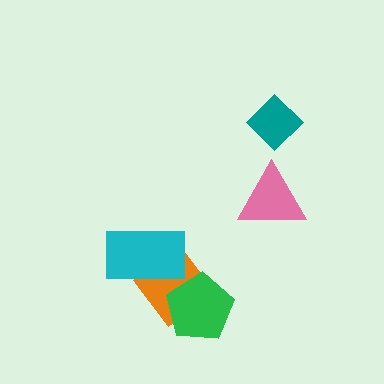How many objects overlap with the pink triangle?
0 objects overlap with the pink triangle.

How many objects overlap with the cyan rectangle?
1 object overlaps with the cyan rectangle.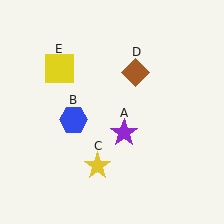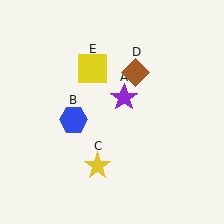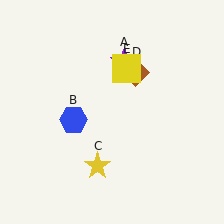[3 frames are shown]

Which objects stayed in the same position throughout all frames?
Blue hexagon (object B) and yellow star (object C) and brown diamond (object D) remained stationary.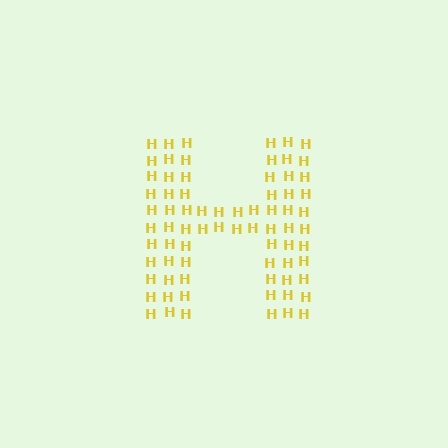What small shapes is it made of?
It is made of small letter H's.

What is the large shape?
The large shape is the letter H.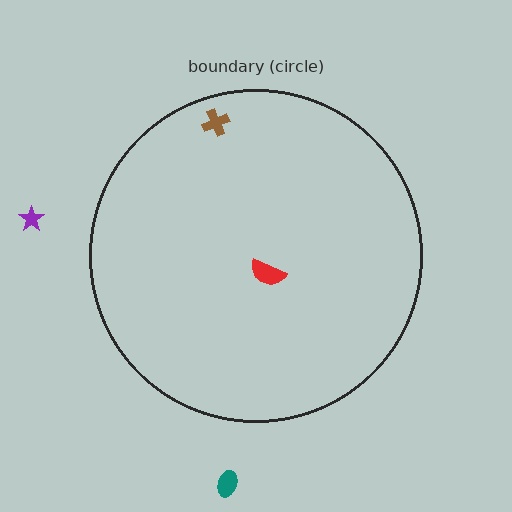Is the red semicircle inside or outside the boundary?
Inside.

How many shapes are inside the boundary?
2 inside, 2 outside.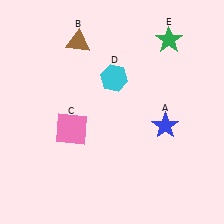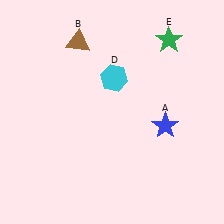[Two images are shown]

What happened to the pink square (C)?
The pink square (C) was removed in Image 2. It was in the bottom-left area of Image 1.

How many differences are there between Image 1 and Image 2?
There is 1 difference between the two images.